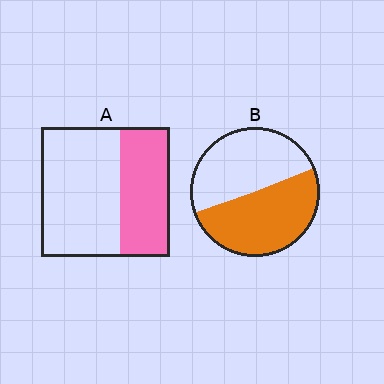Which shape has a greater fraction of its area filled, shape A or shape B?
Shape B.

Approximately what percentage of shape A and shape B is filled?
A is approximately 40% and B is approximately 50%.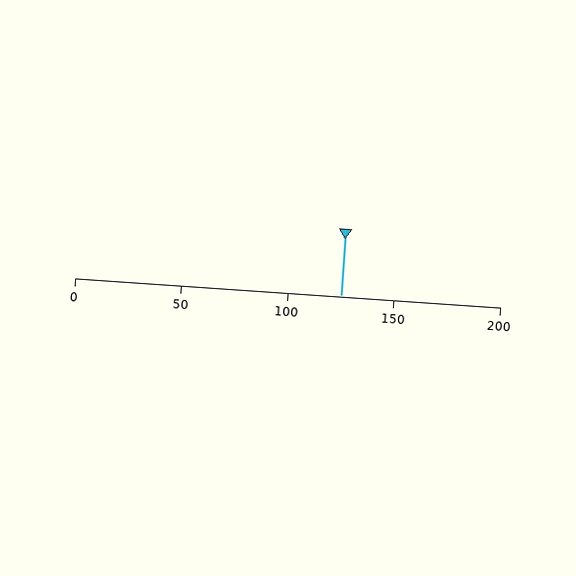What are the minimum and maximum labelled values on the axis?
The axis runs from 0 to 200.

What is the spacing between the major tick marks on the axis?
The major ticks are spaced 50 apart.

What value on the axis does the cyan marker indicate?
The marker indicates approximately 125.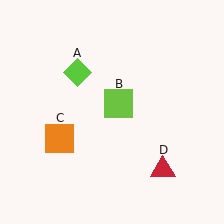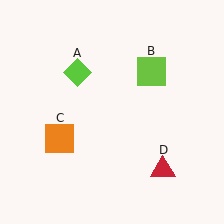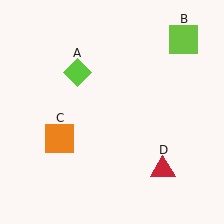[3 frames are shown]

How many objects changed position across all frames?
1 object changed position: lime square (object B).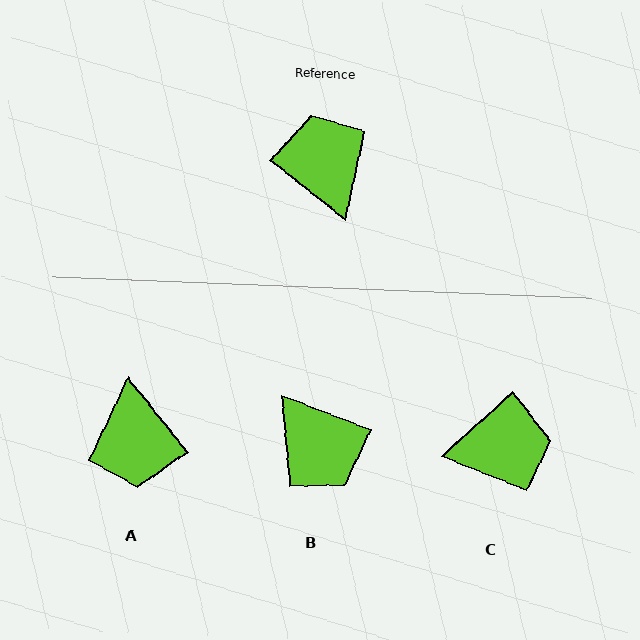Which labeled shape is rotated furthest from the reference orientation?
A, about 167 degrees away.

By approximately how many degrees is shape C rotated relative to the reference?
Approximately 99 degrees clockwise.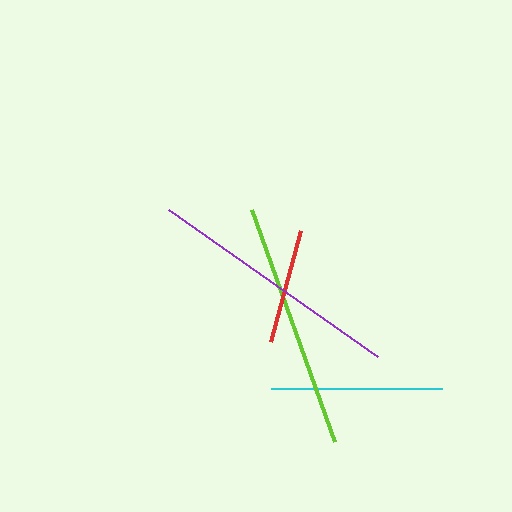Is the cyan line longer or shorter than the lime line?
The lime line is longer than the cyan line.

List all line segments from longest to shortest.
From longest to shortest: purple, lime, cyan, red.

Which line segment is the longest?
The purple line is the longest at approximately 255 pixels.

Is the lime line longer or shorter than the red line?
The lime line is longer than the red line.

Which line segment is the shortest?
The red line is the shortest at approximately 115 pixels.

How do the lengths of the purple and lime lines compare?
The purple and lime lines are approximately the same length.